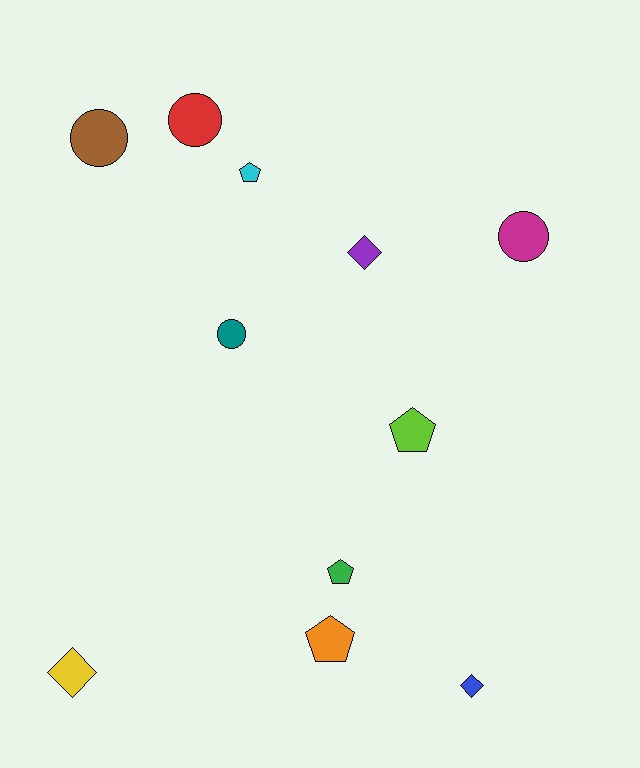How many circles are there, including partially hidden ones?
There are 4 circles.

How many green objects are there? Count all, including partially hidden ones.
There is 1 green object.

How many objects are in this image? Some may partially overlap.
There are 11 objects.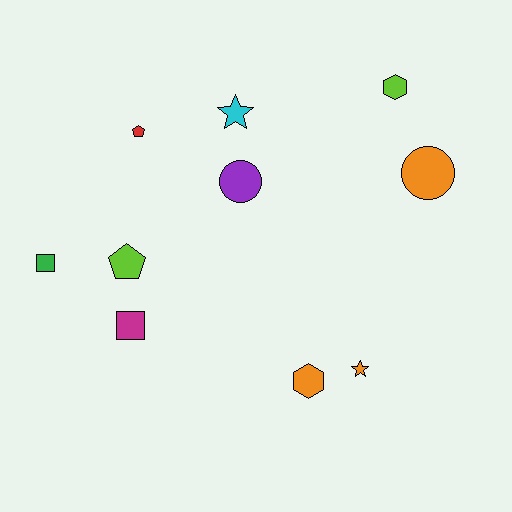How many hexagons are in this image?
There are 2 hexagons.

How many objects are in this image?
There are 10 objects.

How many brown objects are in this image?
There are no brown objects.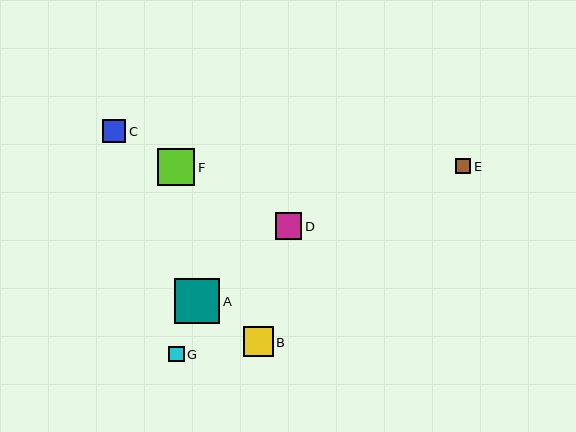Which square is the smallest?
Square G is the smallest with a size of approximately 15 pixels.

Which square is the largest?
Square A is the largest with a size of approximately 45 pixels.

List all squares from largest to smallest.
From largest to smallest: A, F, B, D, C, E, G.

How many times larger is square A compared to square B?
Square A is approximately 1.5 times the size of square B.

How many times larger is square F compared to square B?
Square F is approximately 1.2 times the size of square B.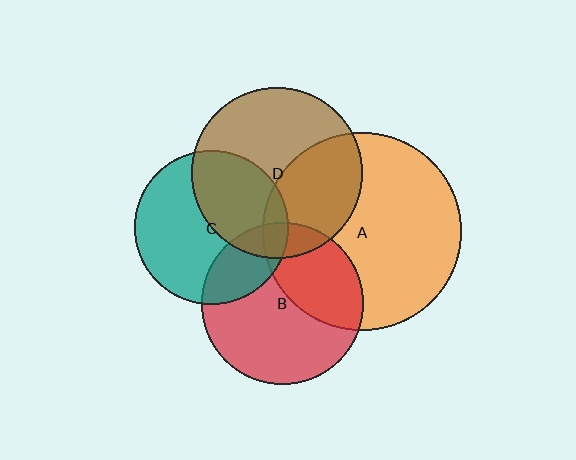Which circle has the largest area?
Circle A (orange).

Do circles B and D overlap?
Yes.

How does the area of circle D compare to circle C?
Approximately 1.2 times.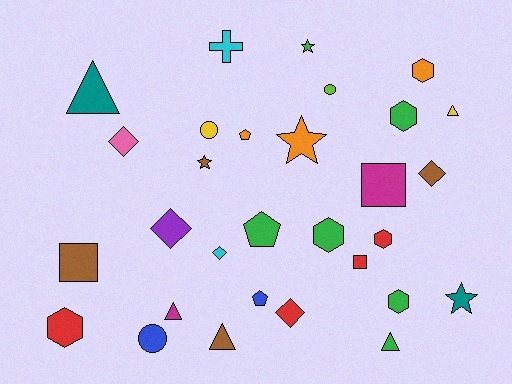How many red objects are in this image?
There are 4 red objects.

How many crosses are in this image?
There is 1 cross.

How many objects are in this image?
There are 30 objects.